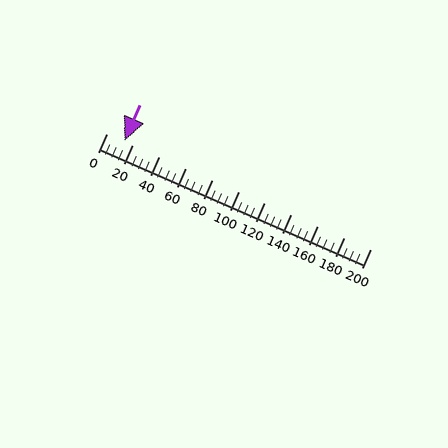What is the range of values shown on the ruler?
The ruler shows values from 0 to 200.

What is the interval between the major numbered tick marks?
The major tick marks are spaced 20 units apart.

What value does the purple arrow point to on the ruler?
The purple arrow points to approximately 14.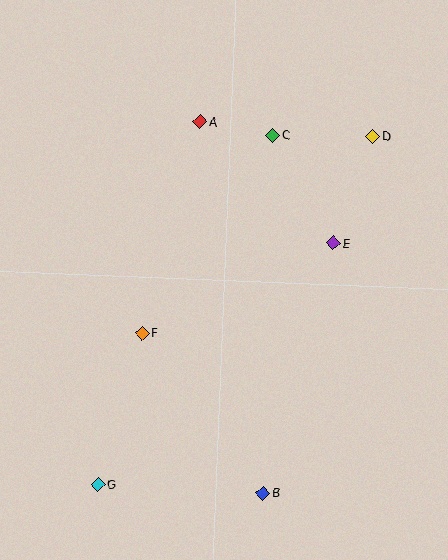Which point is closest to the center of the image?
Point F at (142, 333) is closest to the center.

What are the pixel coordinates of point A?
Point A is at (200, 122).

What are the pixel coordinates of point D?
Point D is at (373, 136).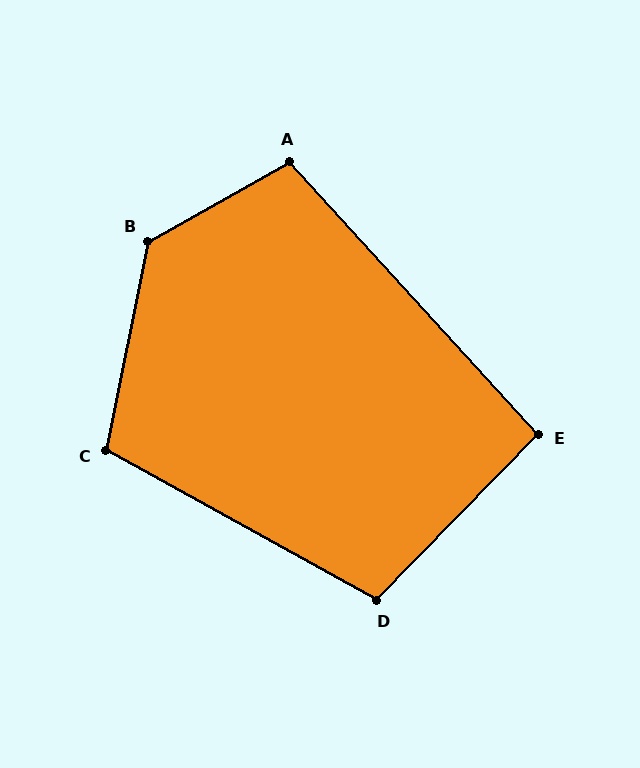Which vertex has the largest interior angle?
B, at approximately 130 degrees.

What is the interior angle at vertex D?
Approximately 105 degrees (obtuse).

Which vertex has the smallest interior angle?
E, at approximately 93 degrees.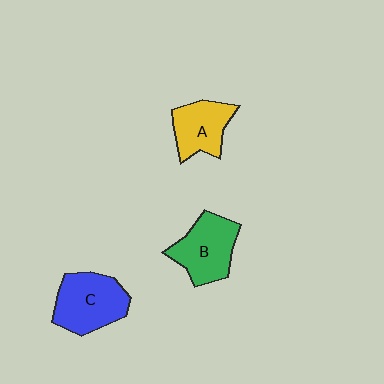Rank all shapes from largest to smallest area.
From largest to smallest: C (blue), B (green), A (yellow).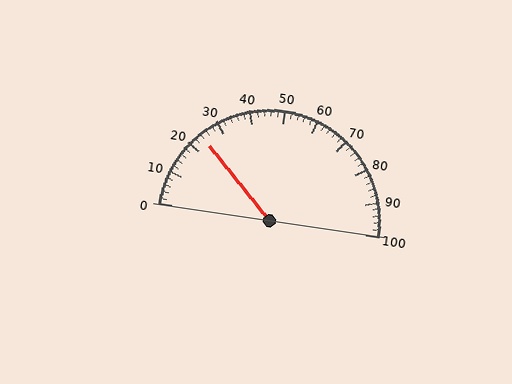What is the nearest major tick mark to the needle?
The nearest major tick mark is 20.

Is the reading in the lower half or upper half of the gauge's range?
The reading is in the lower half of the range (0 to 100).